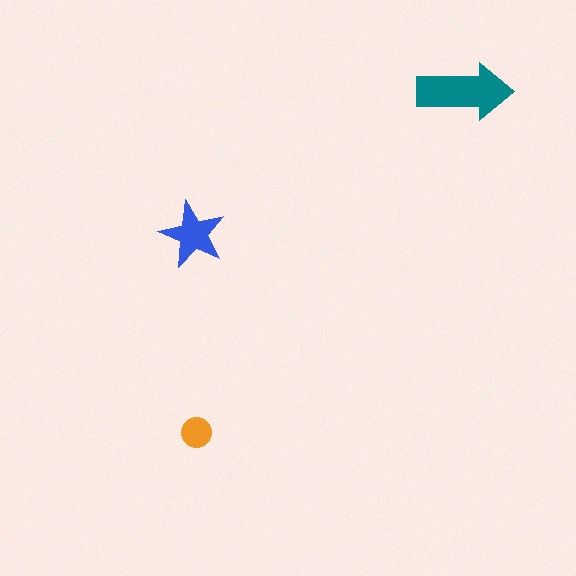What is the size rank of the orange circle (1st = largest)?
3rd.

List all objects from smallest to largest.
The orange circle, the blue star, the teal arrow.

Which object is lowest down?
The orange circle is bottommost.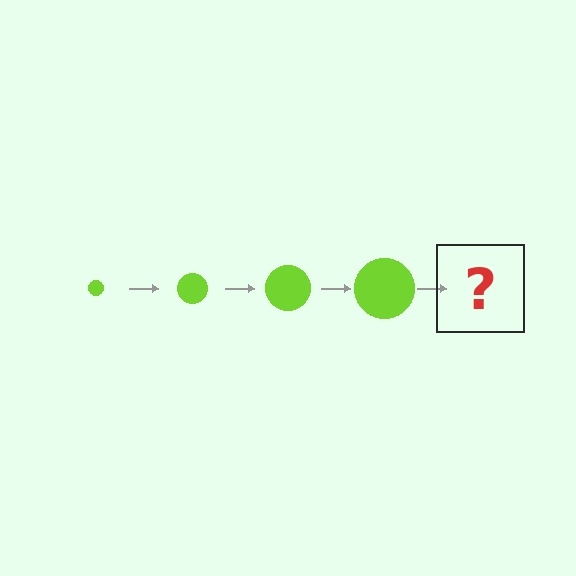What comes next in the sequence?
The next element should be a lime circle, larger than the previous one.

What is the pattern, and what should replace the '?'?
The pattern is that the circle gets progressively larger each step. The '?' should be a lime circle, larger than the previous one.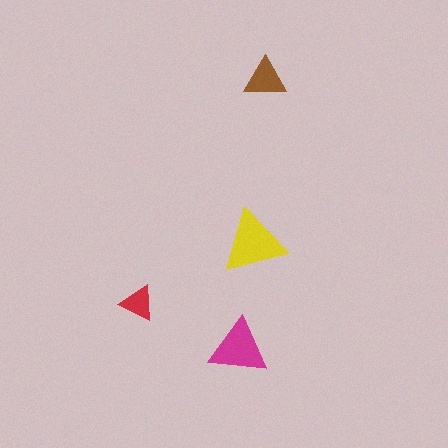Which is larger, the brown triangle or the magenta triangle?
The magenta one.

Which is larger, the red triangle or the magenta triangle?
The magenta one.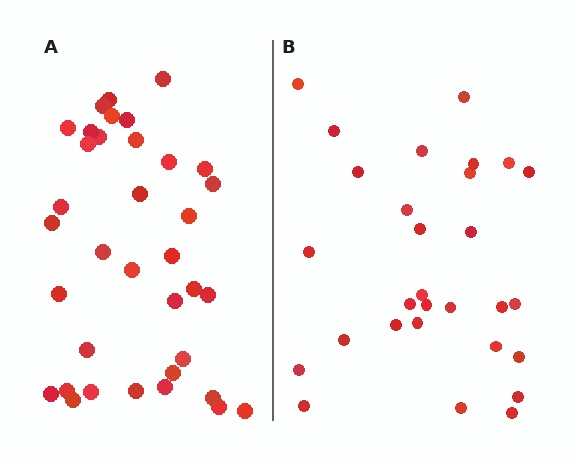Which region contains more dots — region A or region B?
Region A (the left region) has more dots.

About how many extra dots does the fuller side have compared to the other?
Region A has roughly 8 or so more dots than region B.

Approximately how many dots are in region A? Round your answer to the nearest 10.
About 40 dots. (The exact count is 36, which rounds to 40.)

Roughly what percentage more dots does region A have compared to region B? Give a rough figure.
About 25% more.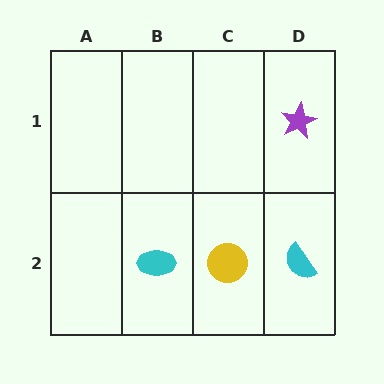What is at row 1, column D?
A purple star.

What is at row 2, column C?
A yellow circle.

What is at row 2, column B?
A cyan ellipse.